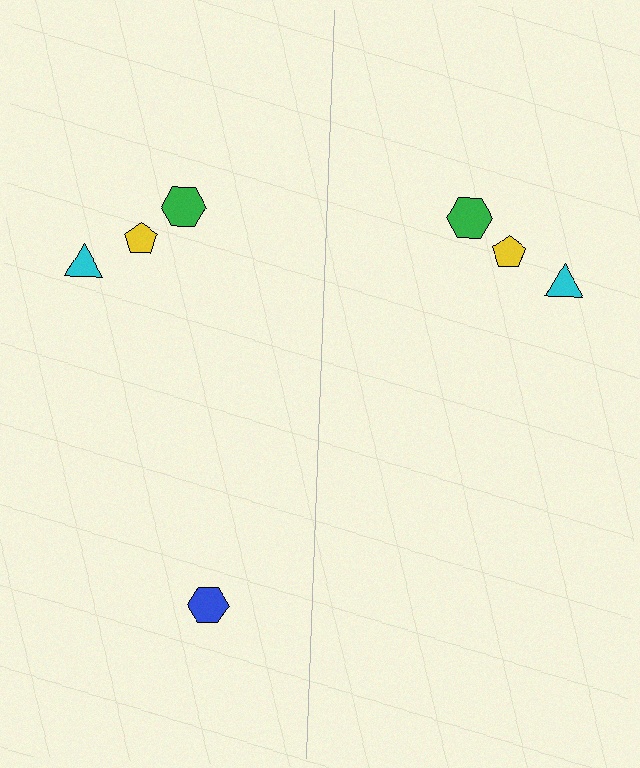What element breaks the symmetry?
A blue hexagon is missing from the right side.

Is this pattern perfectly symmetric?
No, the pattern is not perfectly symmetric. A blue hexagon is missing from the right side.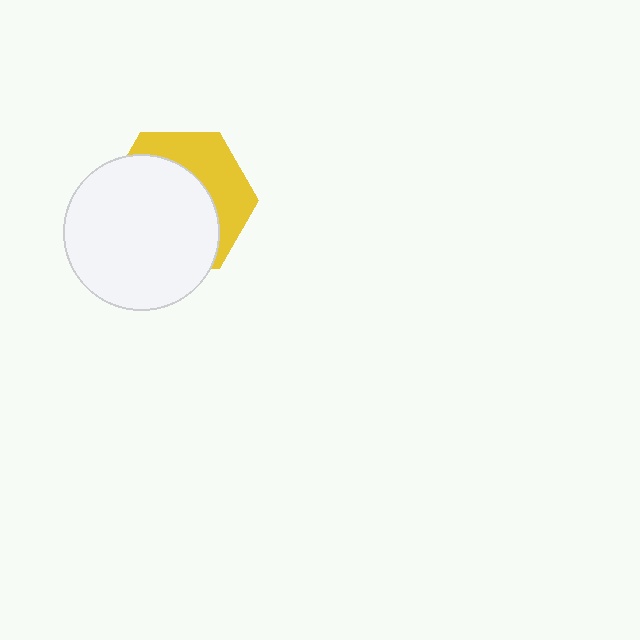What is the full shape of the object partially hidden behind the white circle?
The partially hidden object is a yellow hexagon.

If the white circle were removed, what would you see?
You would see the complete yellow hexagon.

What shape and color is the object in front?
The object in front is a white circle.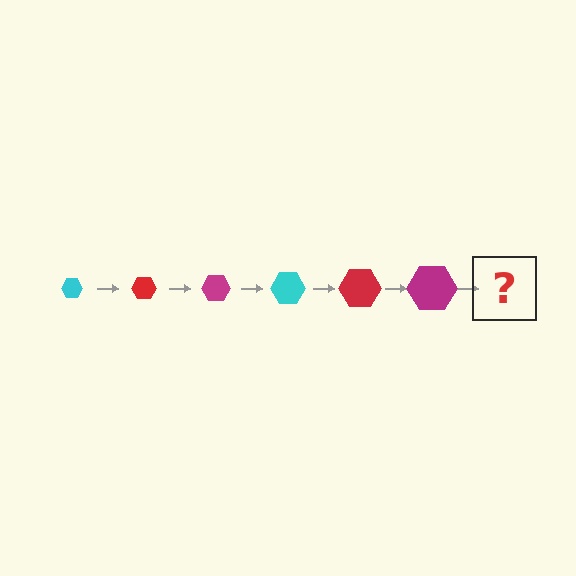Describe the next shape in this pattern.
It should be a cyan hexagon, larger than the previous one.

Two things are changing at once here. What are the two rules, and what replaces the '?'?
The two rules are that the hexagon grows larger each step and the color cycles through cyan, red, and magenta. The '?' should be a cyan hexagon, larger than the previous one.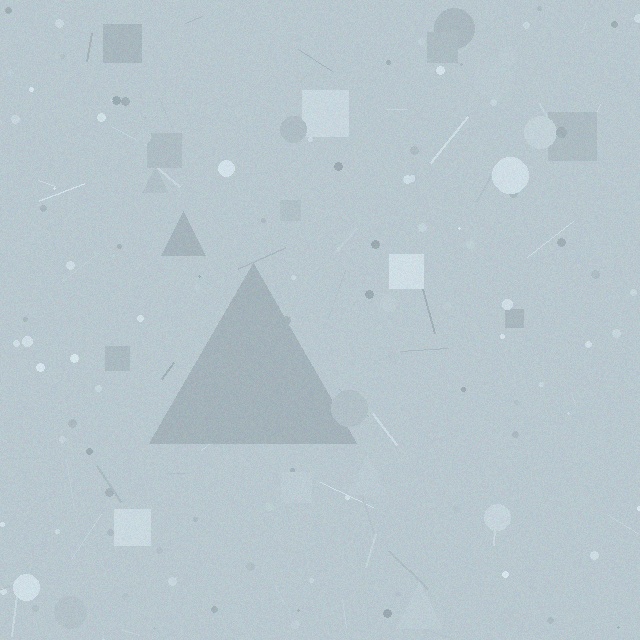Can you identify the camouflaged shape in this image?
The camouflaged shape is a triangle.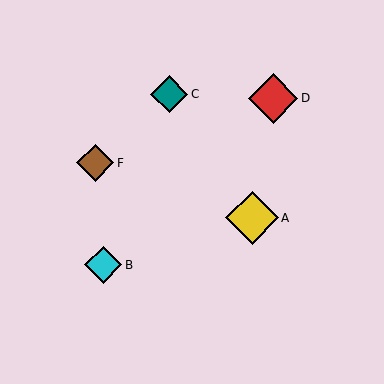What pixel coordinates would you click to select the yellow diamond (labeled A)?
Click at (252, 218) to select the yellow diamond A.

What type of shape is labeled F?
Shape F is a brown diamond.